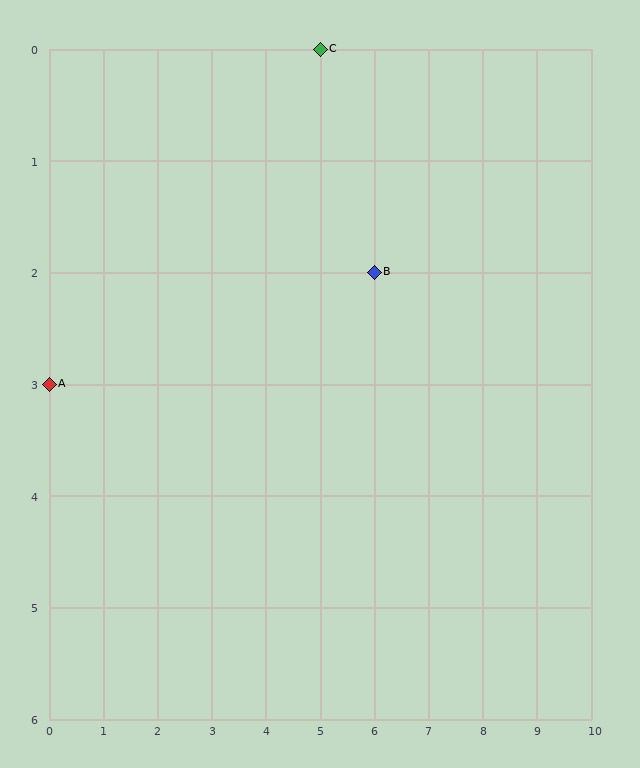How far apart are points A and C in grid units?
Points A and C are 5 columns and 3 rows apart (about 5.8 grid units diagonally).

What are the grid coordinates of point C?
Point C is at grid coordinates (5, 0).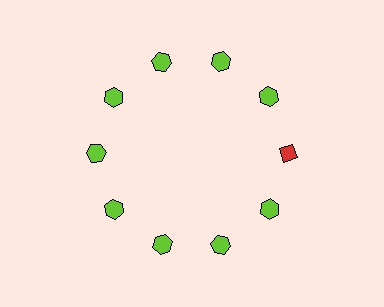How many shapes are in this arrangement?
There are 10 shapes arranged in a ring pattern.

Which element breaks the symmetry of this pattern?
The red diamond at roughly the 3 o'clock position breaks the symmetry. All other shapes are lime hexagons.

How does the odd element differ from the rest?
It differs in both color (red instead of lime) and shape (diamond instead of hexagon).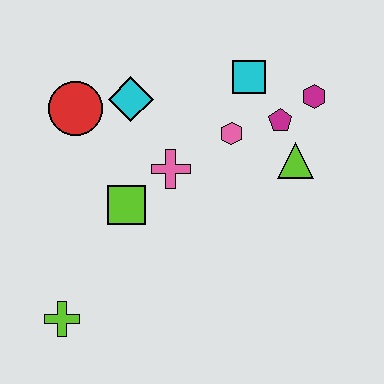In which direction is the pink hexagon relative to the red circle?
The pink hexagon is to the right of the red circle.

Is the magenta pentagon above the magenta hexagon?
No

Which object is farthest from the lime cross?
The magenta hexagon is farthest from the lime cross.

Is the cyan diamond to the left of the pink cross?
Yes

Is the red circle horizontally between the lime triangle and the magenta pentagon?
No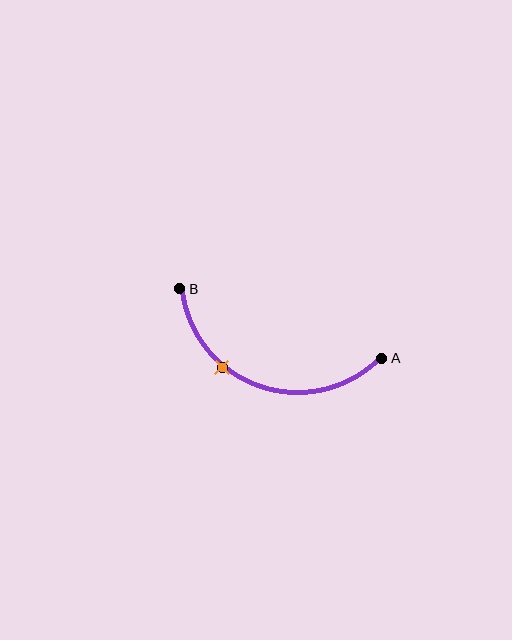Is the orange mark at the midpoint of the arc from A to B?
No. The orange mark lies on the arc but is closer to endpoint B. The arc midpoint would be at the point on the curve equidistant along the arc from both A and B.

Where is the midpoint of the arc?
The arc midpoint is the point on the curve farthest from the straight line joining A and B. It sits below that line.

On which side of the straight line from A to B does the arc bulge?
The arc bulges below the straight line connecting A and B.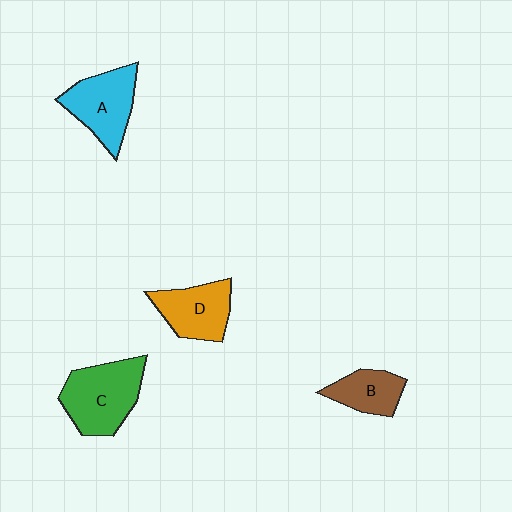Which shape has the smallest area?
Shape B (brown).